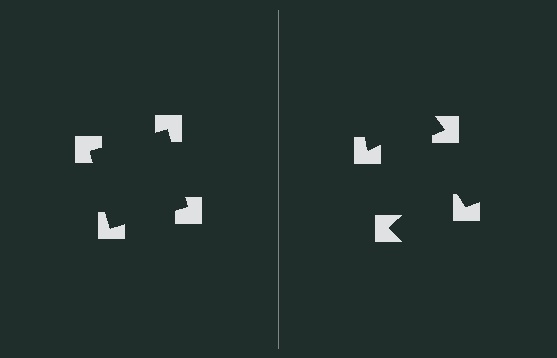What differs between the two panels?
The notched squares are positioned identically on both sides; only the wedge orientations differ. On the left they align to a square; on the right they are misaligned.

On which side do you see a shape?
An illusory square appears on the left side. On the right side the wedge cuts are rotated, so no coherent shape forms.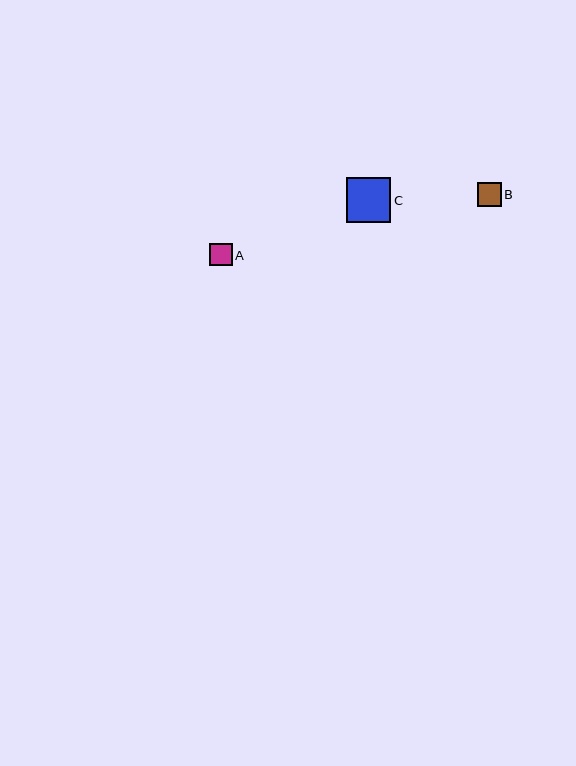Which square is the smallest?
Square A is the smallest with a size of approximately 22 pixels.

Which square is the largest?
Square C is the largest with a size of approximately 44 pixels.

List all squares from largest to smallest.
From largest to smallest: C, B, A.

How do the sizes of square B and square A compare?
Square B and square A are approximately the same size.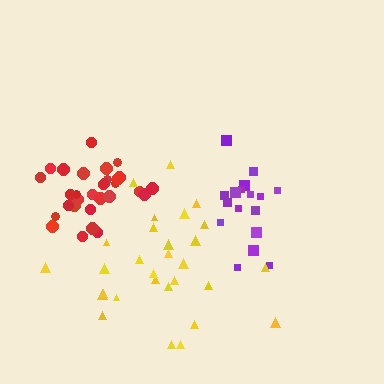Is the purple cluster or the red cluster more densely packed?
Red.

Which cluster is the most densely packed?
Red.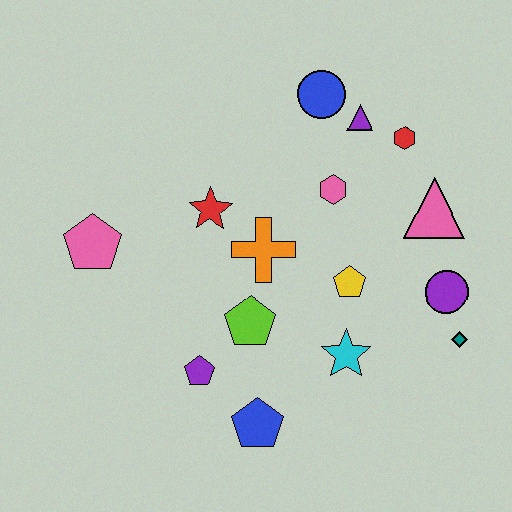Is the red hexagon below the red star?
No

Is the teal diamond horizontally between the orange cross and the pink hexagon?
No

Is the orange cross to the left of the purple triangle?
Yes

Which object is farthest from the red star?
The teal diamond is farthest from the red star.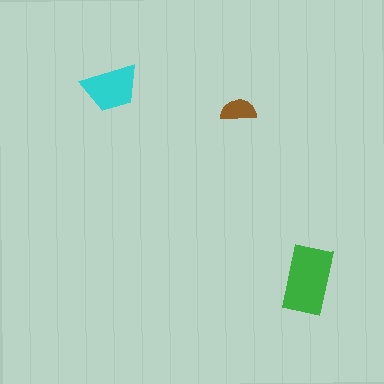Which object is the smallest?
The brown semicircle.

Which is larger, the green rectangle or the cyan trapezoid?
The green rectangle.